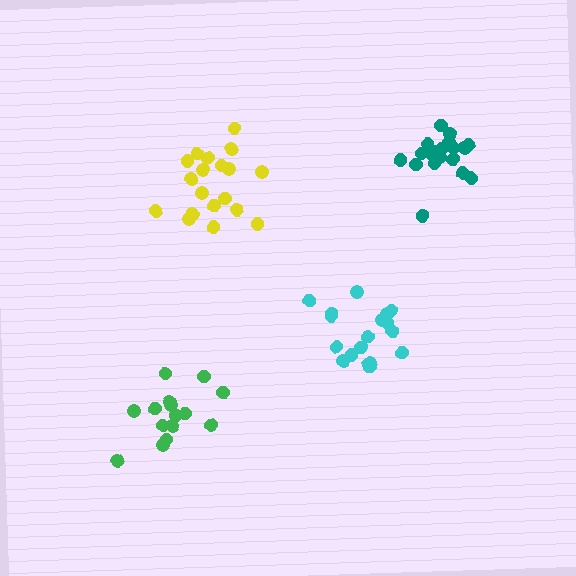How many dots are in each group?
Group 1: 15 dots, Group 2: 19 dots, Group 3: 19 dots, Group 4: 18 dots (71 total).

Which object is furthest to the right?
The teal cluster is rightmost.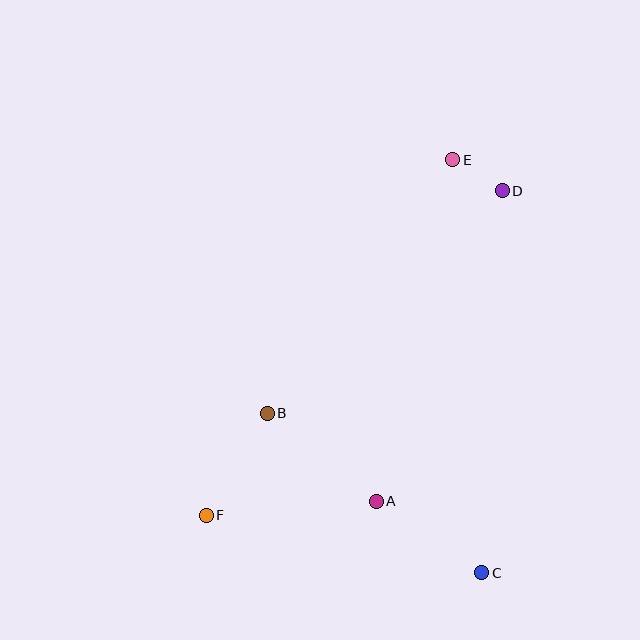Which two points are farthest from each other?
Points D and F are farthest from each other.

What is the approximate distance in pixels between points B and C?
The distance between B and C is approximately 267 pixels.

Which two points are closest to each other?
Points D and E are closest to each other.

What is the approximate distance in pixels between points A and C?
The distance between A and C is approximately 128 pixels.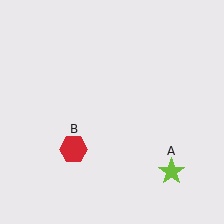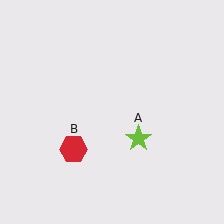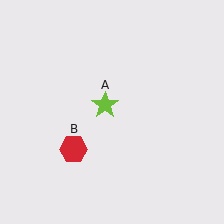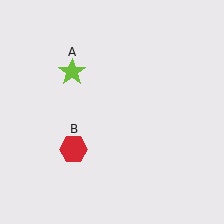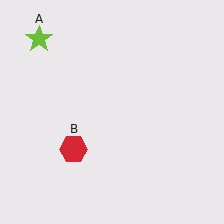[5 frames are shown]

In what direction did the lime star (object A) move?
The lime star (object A) moved up and to the left.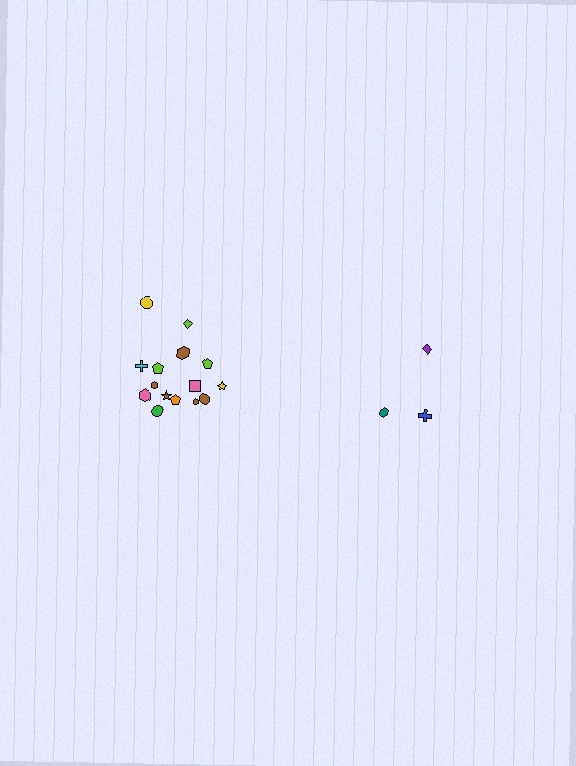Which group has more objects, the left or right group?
The left group.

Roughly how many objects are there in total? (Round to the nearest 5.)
Roughly 20 objects in total.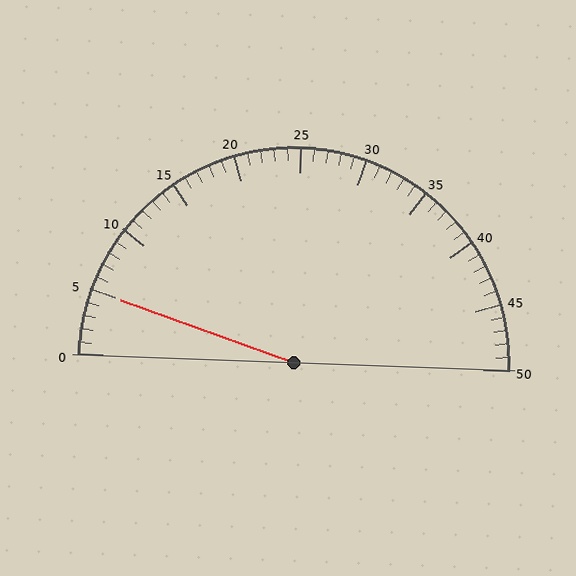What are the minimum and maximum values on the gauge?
The gauge ranges from 0 to 50.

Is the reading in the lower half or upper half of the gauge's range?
The reading is in the lower half of the range (0 to 50).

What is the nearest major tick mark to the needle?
The nearest major tick mark is 5.